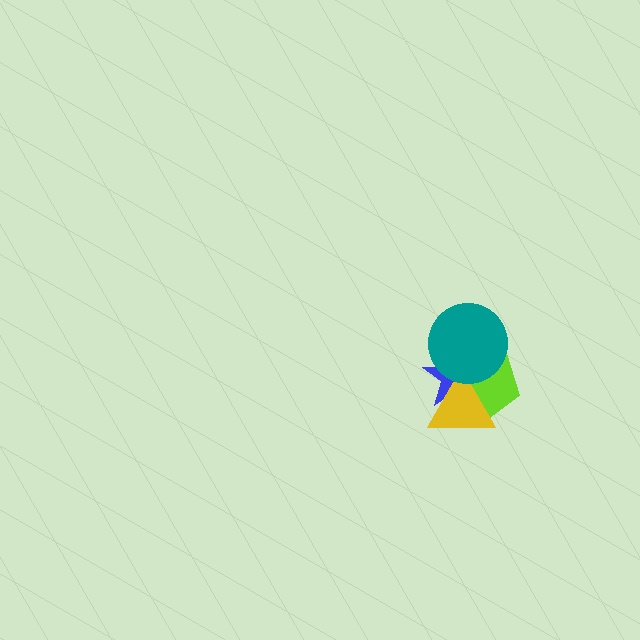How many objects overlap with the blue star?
3 objects overlap with the blue star.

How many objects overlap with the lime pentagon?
3 objects overlap with the lime pentagon.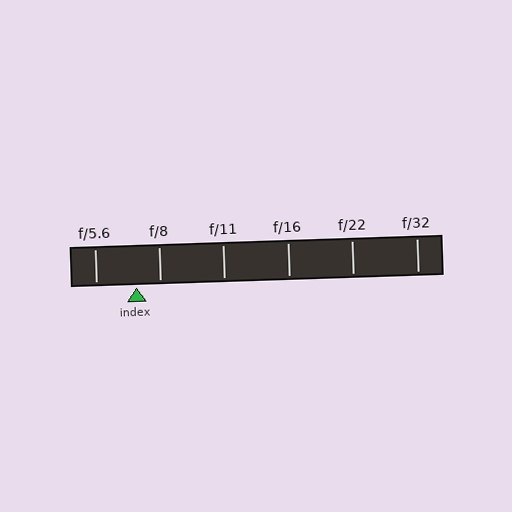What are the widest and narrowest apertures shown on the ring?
The widest aperture shown is f/5.6 and the narrowest is f/32.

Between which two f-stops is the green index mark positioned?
The index mark is between f/5.6 and f/8.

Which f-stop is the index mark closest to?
The index mark is closest to f/8.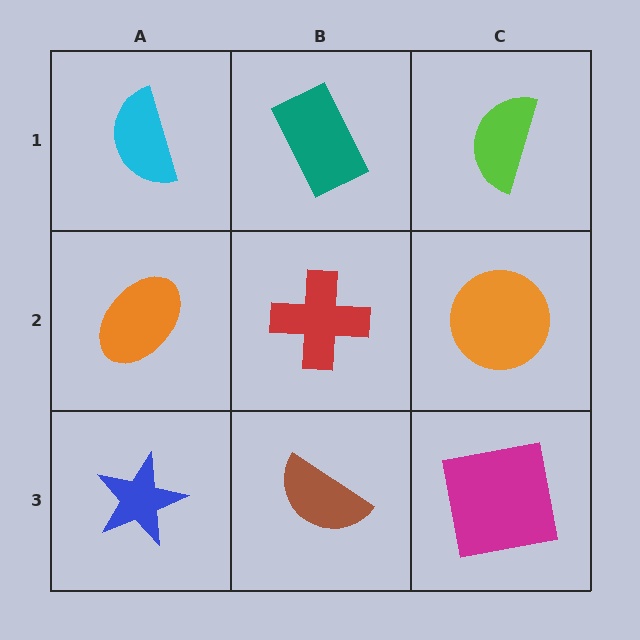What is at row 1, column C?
A lime semicircle.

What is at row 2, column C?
An orange circle.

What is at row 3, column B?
A brown semicircle.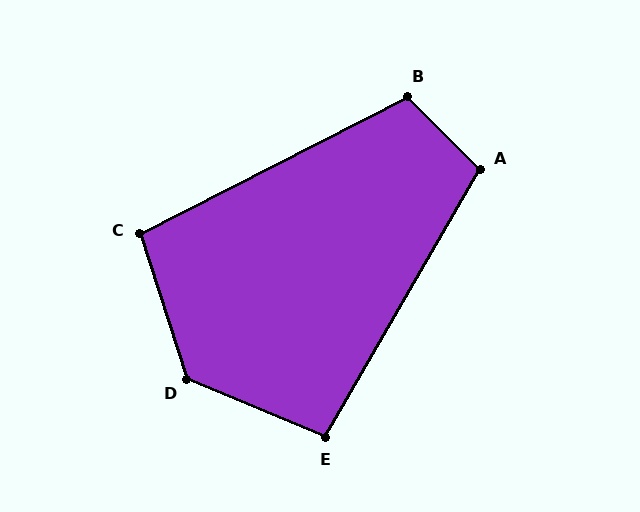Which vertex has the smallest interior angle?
E, at approximately 97 degrees.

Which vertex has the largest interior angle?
D, at approximately 131 degrees.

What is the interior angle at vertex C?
Approximately 99 degrees (obtuse).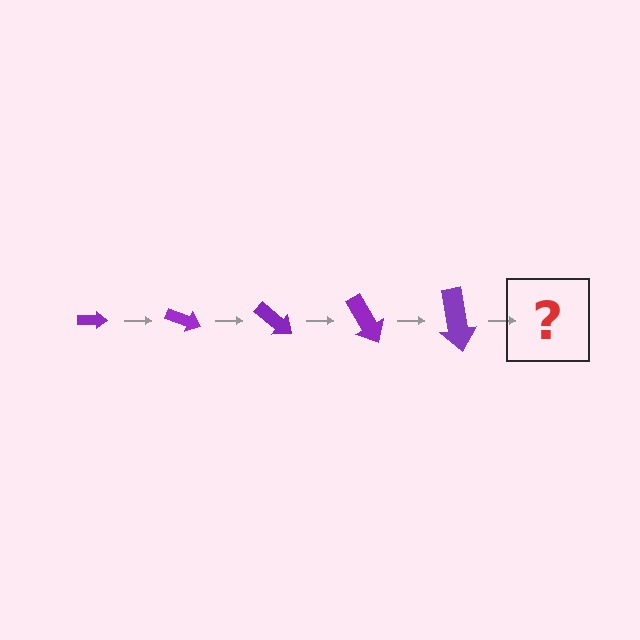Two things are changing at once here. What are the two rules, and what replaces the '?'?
The two rules are that the arrow grows larger each step and it rotates 20 degrees each step. The '?' should be an arrow, larger than the previous one and rotated 100 degrees from the start.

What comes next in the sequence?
The next element should be an arrow, larger than the previous one and rotated 100 degrees from the start.